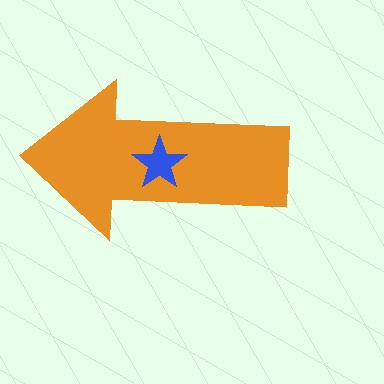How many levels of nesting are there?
2.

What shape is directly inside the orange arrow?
The blue star.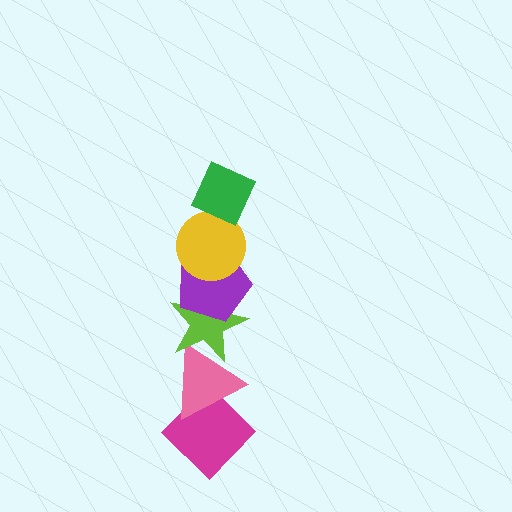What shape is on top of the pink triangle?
The lime star is on top of the pink triangle.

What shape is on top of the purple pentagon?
The yellow circle is on top of the purple pentagon.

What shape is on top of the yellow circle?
The green diamond is on top of the yellow circle.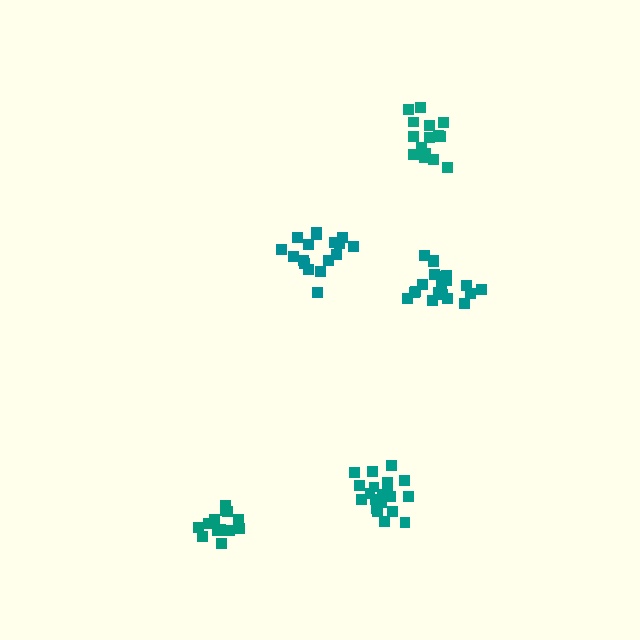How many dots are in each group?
Group 1: 20 dots, Group 2: 15 dots, Group 3: 20 dots, Group 4: 17 dots, Group 5: 15 dots (87 total).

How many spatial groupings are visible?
There are 5 spatial groupings.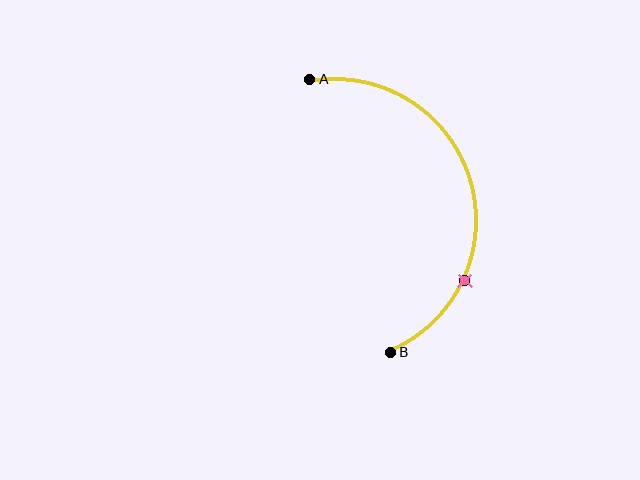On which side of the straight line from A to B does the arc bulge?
The arc bulges to the right of the straight line connecting A and B.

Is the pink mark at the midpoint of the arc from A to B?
No. The pink mark lies on the arc but is closer to endpoint B. The arc midpoint would be at the point on the curve equidistant along the arc from both A and B.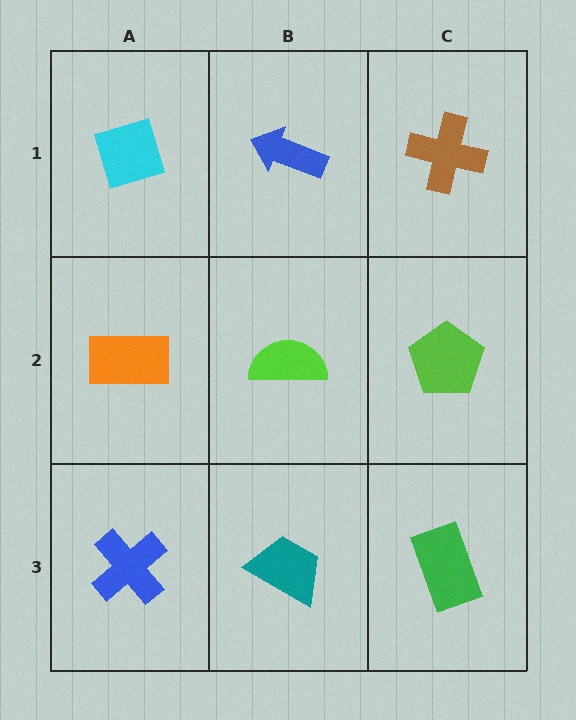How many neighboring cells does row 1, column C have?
2.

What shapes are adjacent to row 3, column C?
A lime pentagon (row 2, column C), a teal trapezoid (row 3, column B).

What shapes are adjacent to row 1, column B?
A lime semicircle (row 2, column B), a cyan diamond (row 1, column A), a brown cross (row 1, column C).